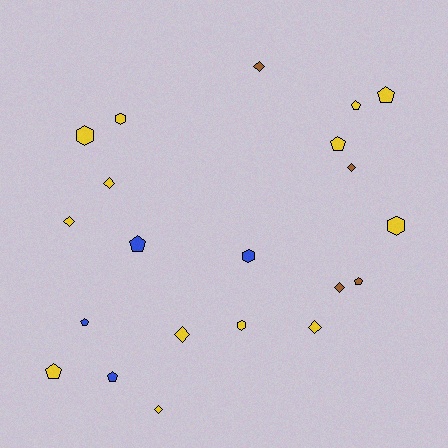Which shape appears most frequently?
Diamond, with 8 objects.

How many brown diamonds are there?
There are 3 brown diamonds.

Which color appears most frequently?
Yellow, with 13 objects.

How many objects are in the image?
There are 21 objects.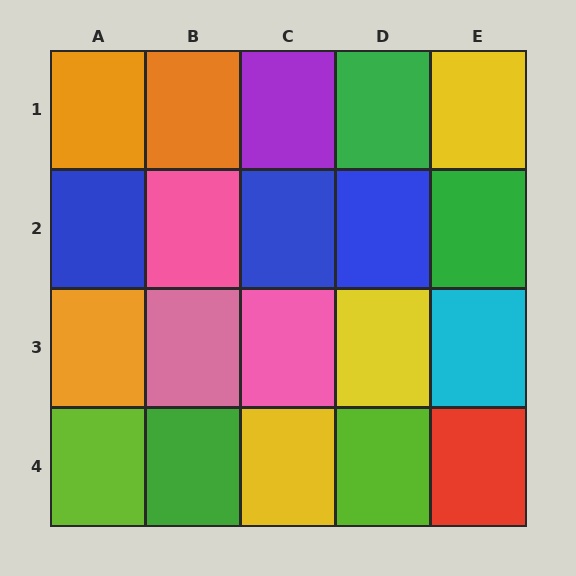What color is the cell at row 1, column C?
Purple.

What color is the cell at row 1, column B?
Orange.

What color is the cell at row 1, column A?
Orange.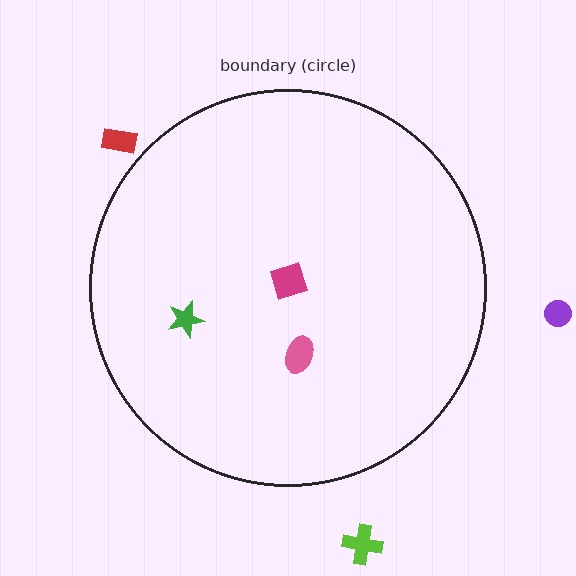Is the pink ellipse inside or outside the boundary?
Inside.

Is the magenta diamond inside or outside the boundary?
Inside.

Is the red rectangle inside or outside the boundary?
Outside.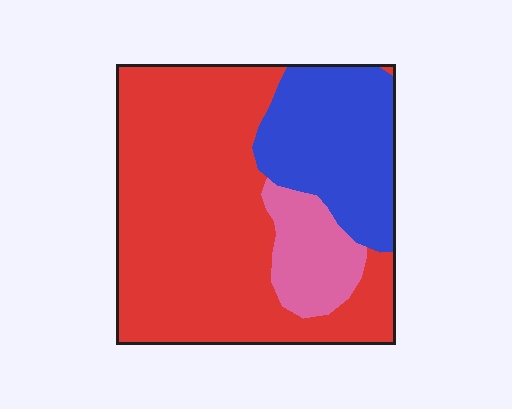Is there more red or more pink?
Red.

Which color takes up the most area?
Red, at roughly 65%.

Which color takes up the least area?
Pink, at roughly 10%.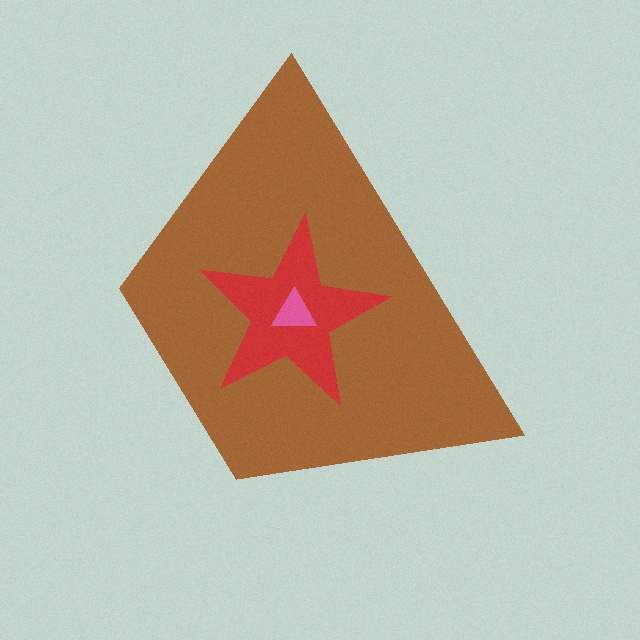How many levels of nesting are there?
3.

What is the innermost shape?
The pink triangle.